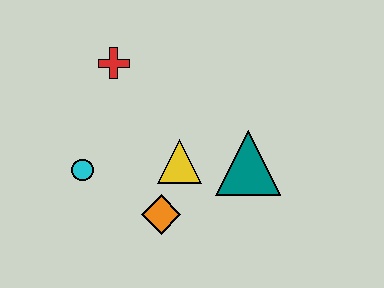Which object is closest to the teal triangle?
The yellow triangle is closest to the teal triangle.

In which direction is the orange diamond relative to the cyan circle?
The orange diamond is to the right of the cyan circle.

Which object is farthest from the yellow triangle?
The red cross is farthest from the yellow triangle.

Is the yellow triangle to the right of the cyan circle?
Yes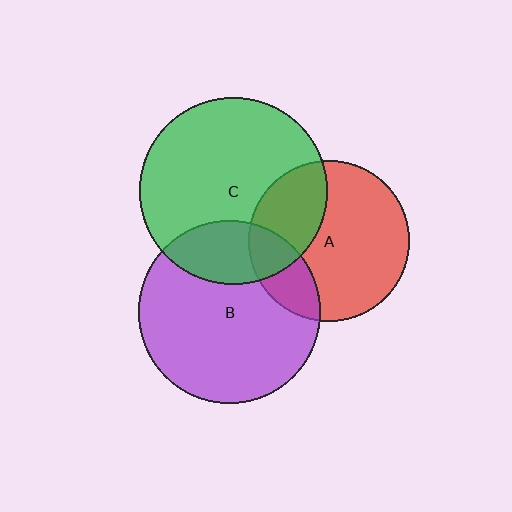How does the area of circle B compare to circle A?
Approximately 1.3 times.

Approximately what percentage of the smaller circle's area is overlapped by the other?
Approximately 25%.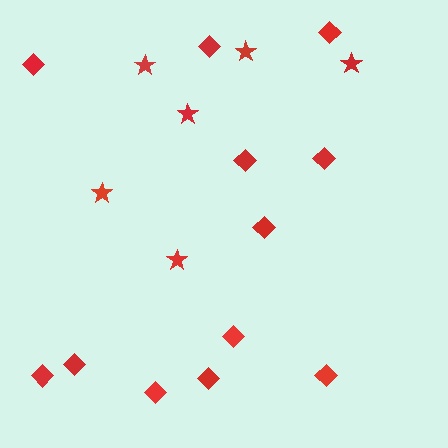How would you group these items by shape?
There are 2 groups: one group of stars (6) and one group of diamonds (12).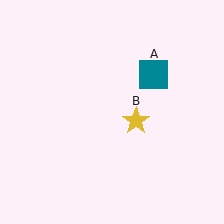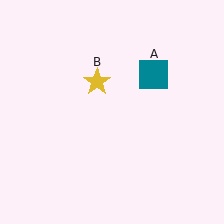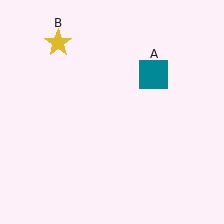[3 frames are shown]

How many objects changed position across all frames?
1 object changed position: yellow star (object B).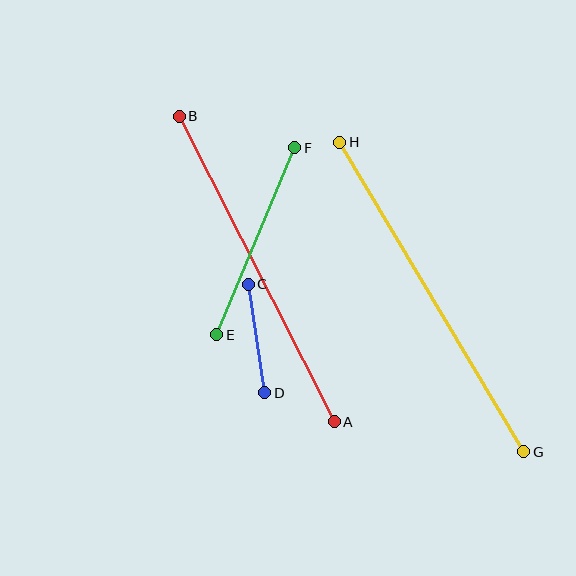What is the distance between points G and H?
The distance is approximately 360 pixels.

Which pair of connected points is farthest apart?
Points G and H are farthest apart.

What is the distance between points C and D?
The distance is approximately 110 pixels.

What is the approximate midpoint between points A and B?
The midpoint is at approximately (257, 269) pixels.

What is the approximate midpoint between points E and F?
The midpoint is at approximately (256, 241) pixels.